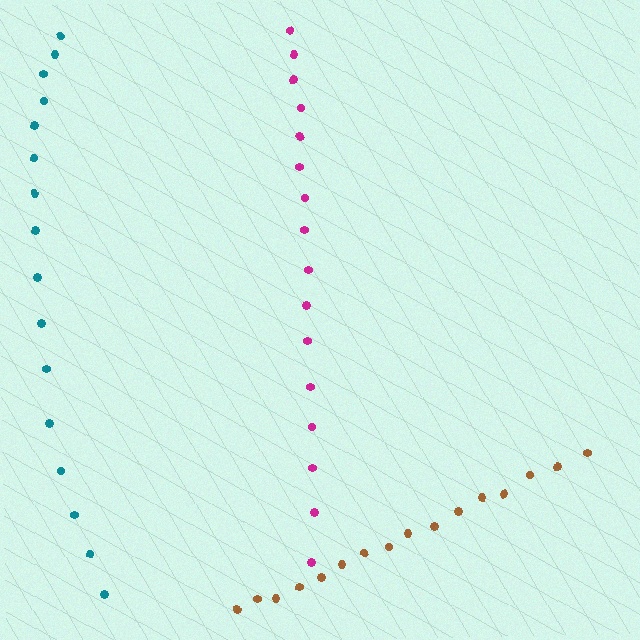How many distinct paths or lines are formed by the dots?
There are 3 distinct paths.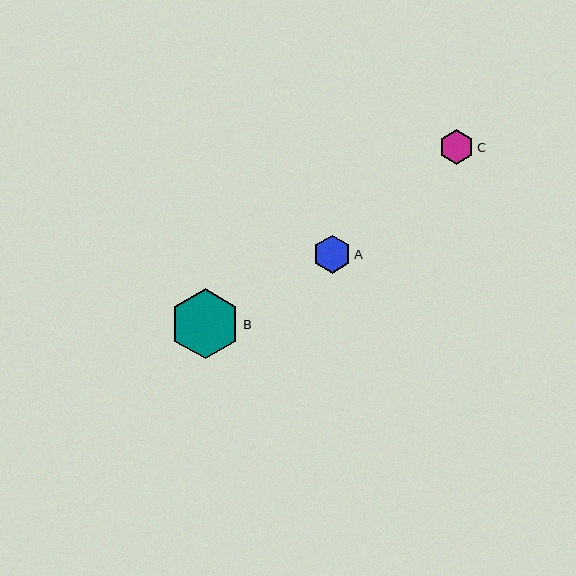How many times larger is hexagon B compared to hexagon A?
Hexagon B is approximately 1.8 times the size of hexagon A.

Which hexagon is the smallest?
Hexagon C is the smallest with a size of approximately 35 pixels.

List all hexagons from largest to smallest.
From largest to smallest: B, A, C.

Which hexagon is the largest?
Hexagon B is the largest with a size of approximately 70 pixels.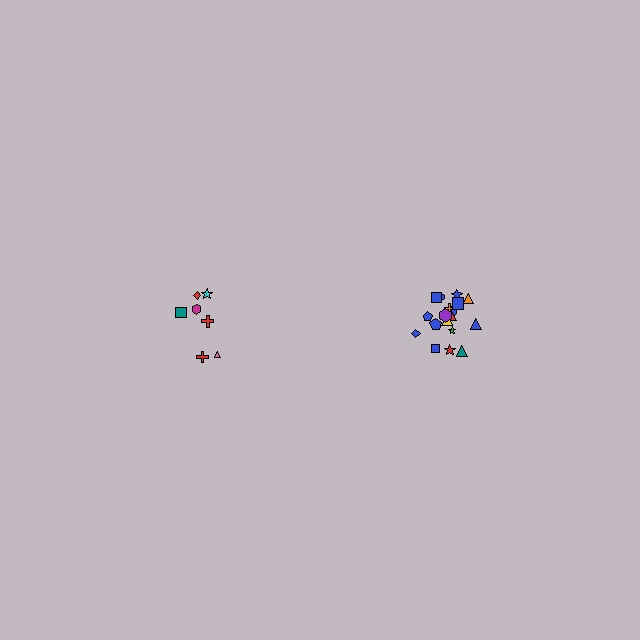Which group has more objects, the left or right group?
The right group.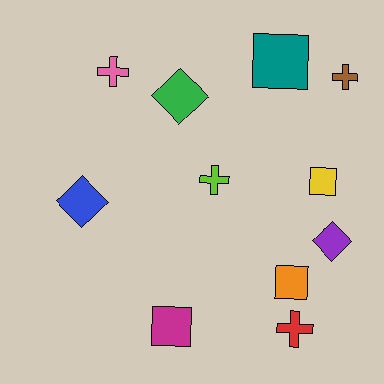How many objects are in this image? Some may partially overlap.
There are 11 objects.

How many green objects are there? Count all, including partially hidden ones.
There is 1 green object.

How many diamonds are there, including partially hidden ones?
There are 3 diamonds.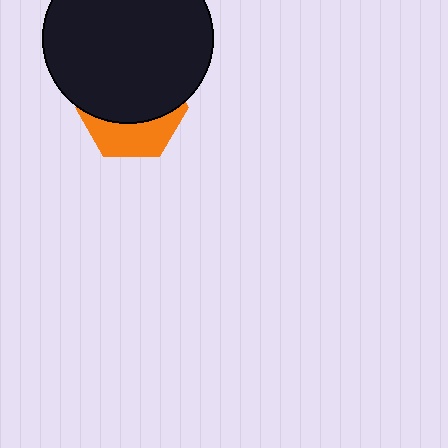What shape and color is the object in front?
The object in front is a black circle.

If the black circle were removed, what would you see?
You would see the complete orange hexagon.